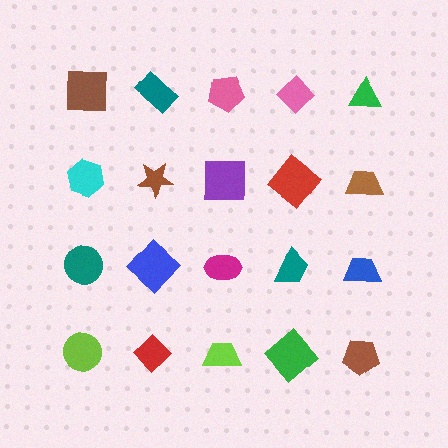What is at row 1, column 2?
A teal rectangle.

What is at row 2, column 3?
A purple square.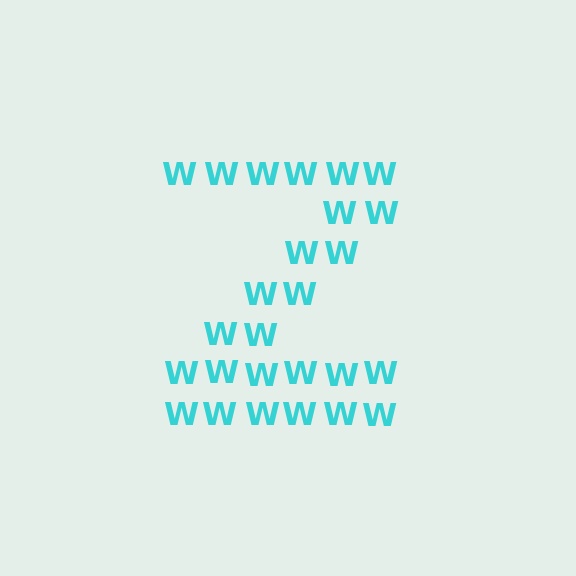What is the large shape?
The large shape is the letter Z.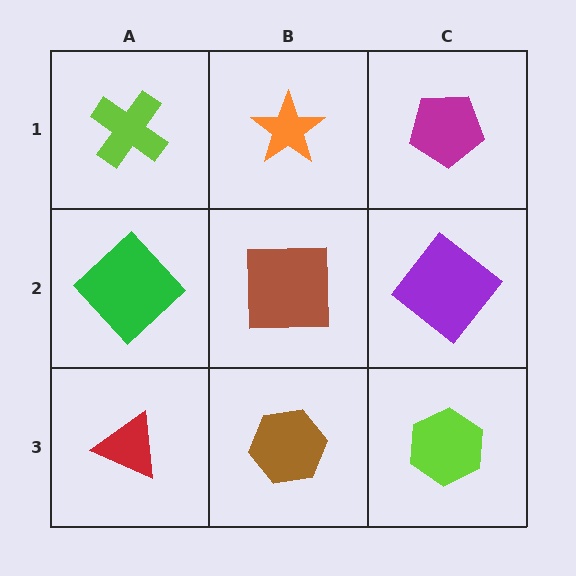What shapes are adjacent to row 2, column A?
A lime cross (row 1, column A), a red triangle (row 3, column A), a brown square (row 2, column B).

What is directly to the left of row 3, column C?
A brown hexagon.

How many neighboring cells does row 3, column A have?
2.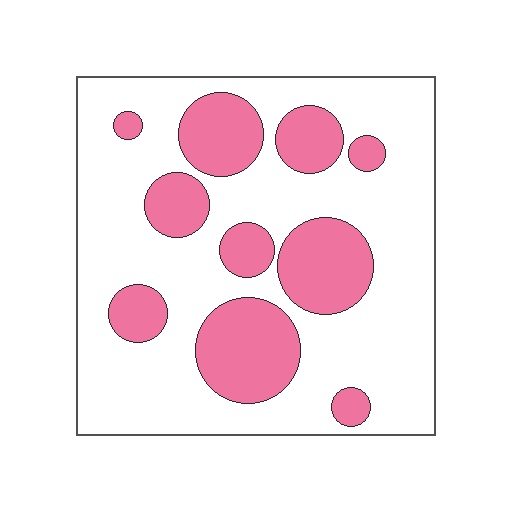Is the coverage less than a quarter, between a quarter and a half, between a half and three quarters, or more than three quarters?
Between a quarter and a half.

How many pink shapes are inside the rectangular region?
10.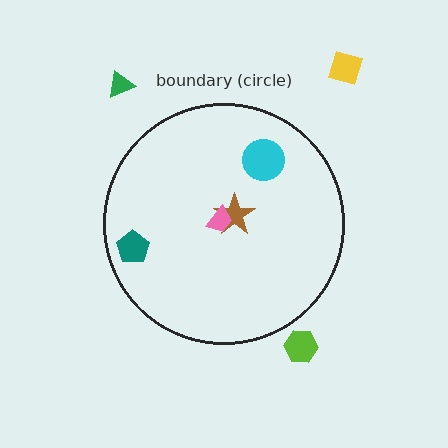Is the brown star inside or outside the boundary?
Inside.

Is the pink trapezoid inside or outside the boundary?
Inside.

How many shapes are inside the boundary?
4 inside, 3 outside.